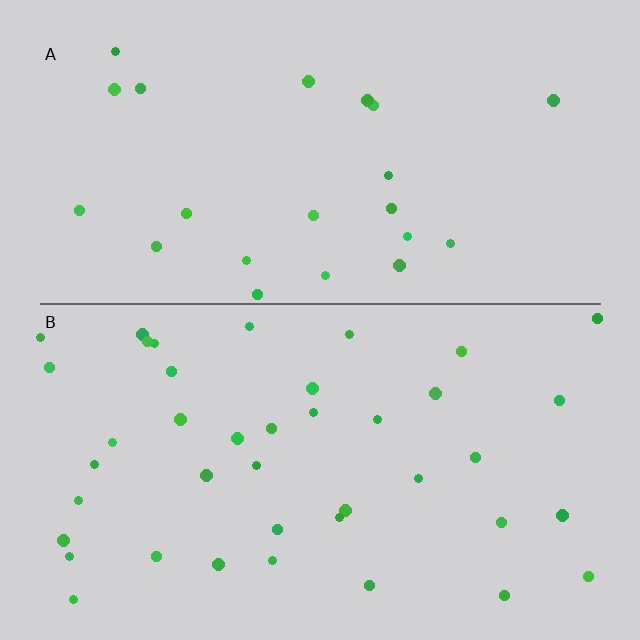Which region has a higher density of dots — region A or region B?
B (the bottom).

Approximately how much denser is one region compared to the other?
Approximately 1.8× — region B over region A.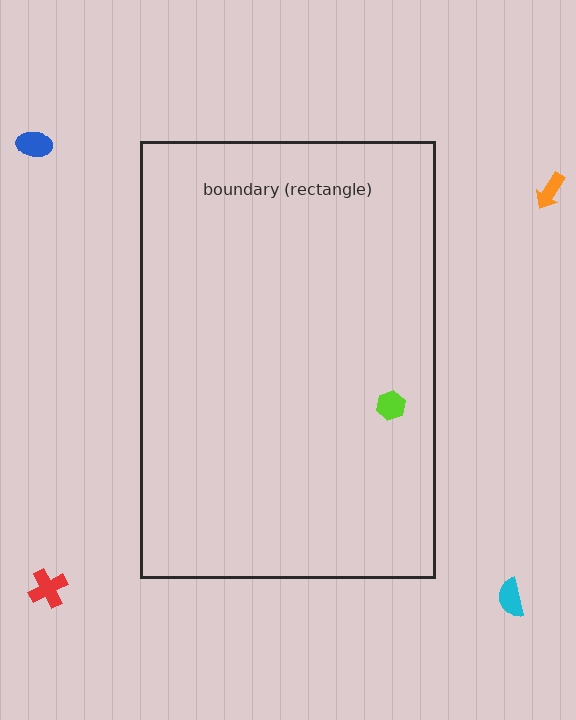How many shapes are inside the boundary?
1 inside, 4 outside.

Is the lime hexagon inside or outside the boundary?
Inside.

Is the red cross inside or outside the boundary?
Outside.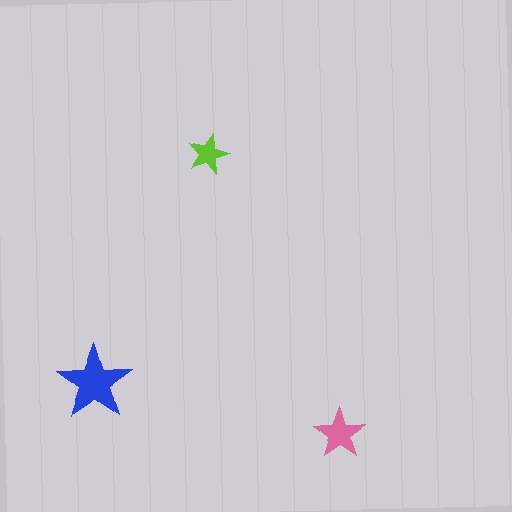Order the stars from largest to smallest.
the blue one, the pink one, the lime one.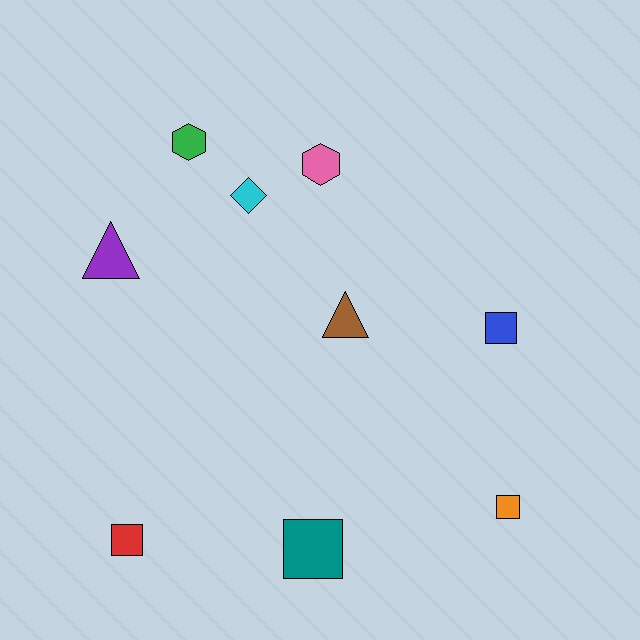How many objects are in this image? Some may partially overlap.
There are 9 objects.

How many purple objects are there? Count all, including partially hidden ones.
There is 1 purple object.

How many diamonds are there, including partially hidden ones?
There is 1 diamond.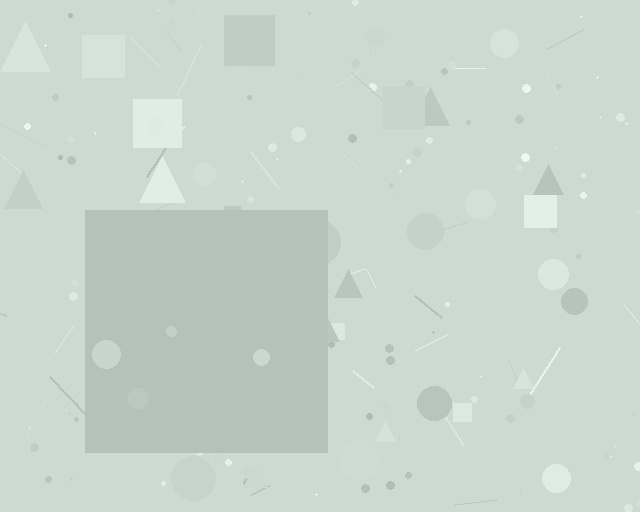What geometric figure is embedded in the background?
A square is embedded in the background.